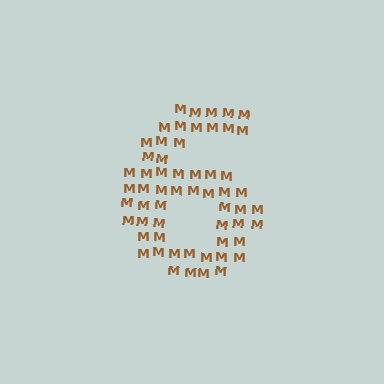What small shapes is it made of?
It is made of small letter M's.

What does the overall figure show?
The overall figure shows the digit 6.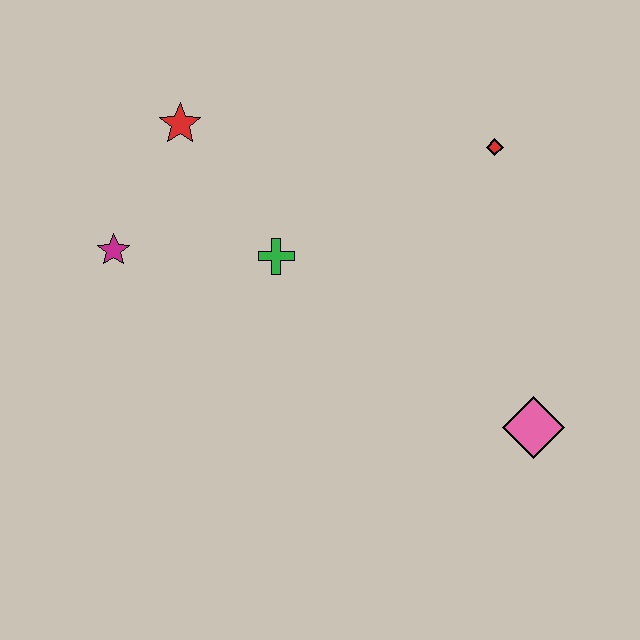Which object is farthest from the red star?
The pink diamond is farthest from the red star.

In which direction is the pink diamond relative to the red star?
The pink diamond is to the right of the red star.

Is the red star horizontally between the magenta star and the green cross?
Yes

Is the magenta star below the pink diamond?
No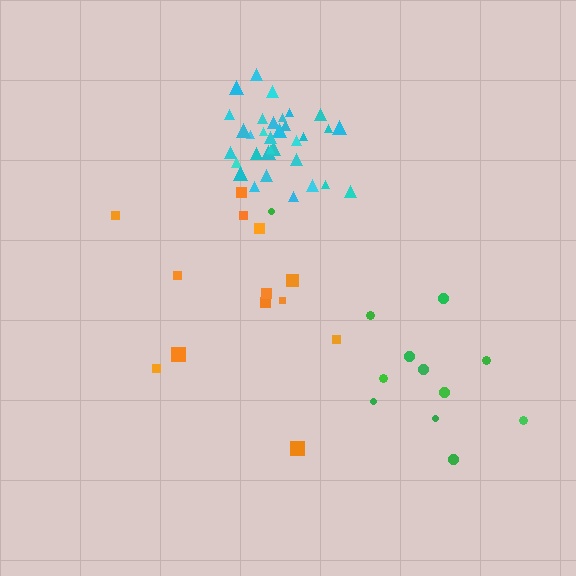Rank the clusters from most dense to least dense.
cyan, orange, green.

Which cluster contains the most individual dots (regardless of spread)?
Cyan (33).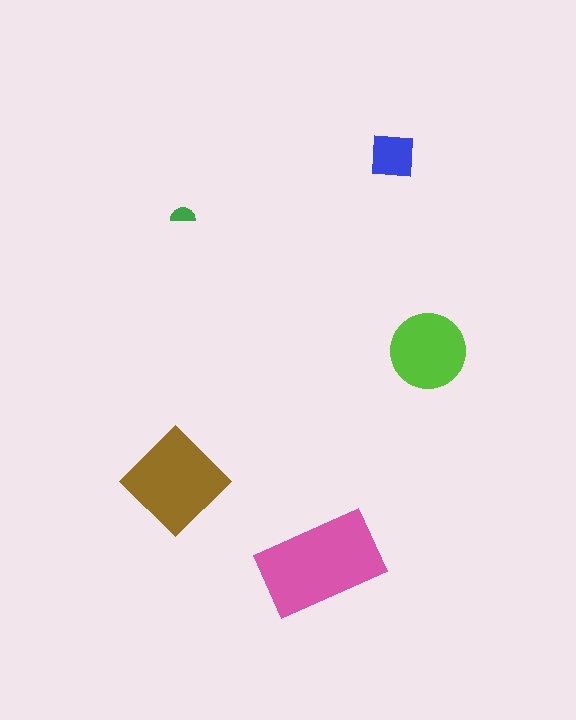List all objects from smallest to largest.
The green semicircle, the blue square, the lime circle, the brown diamond, the pink rectangle.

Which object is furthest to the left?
The brown diamond is leftmost.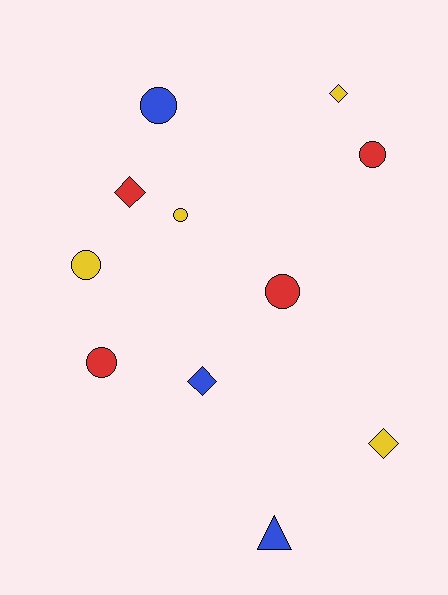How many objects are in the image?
There are 11 objects.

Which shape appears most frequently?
Circle, with 6 objects.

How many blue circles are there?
There is 1 blue circle.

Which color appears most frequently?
Yellow, with 4 objects.